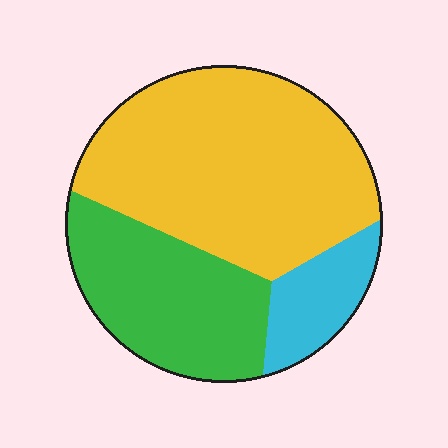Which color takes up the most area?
Yellow, at roughly 55%.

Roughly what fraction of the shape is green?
Green covers 31% of the shape.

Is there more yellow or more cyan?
Yellow.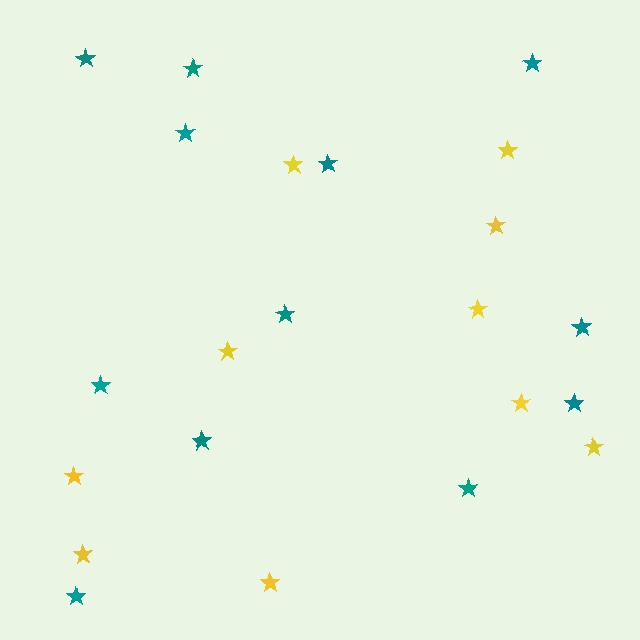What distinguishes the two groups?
There are 2 groups: one group of yellow stars (10) and one group of teal stars (12).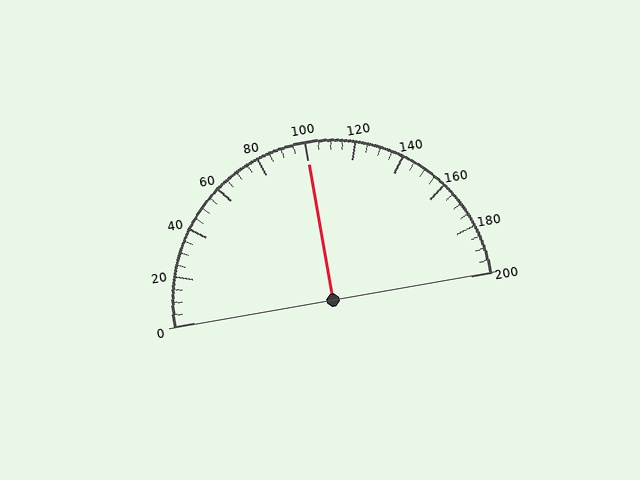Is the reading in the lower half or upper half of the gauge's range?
The reading is in the upper half of the range (0 to 200).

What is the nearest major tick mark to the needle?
The nearest major tick mark is 100.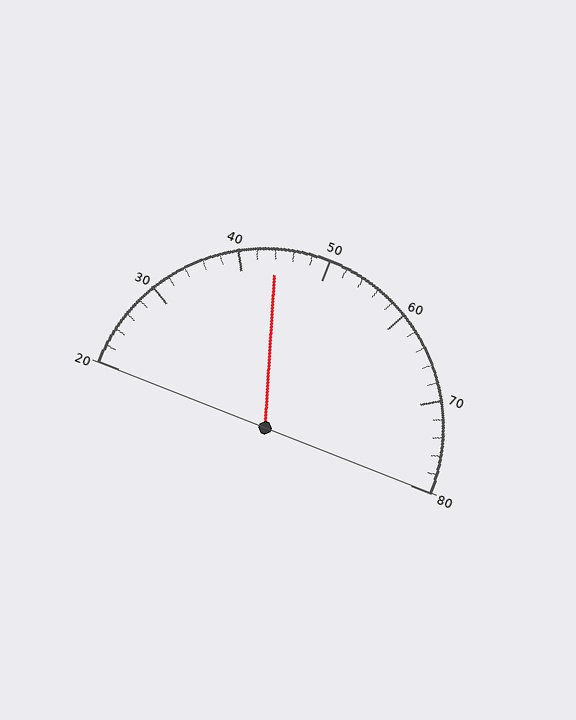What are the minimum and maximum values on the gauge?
The gauge ranges from 20 to 80.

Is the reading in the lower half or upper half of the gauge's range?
The reading is in the lower half of the range (20 to 80).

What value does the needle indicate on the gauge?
The needle indicates approximately 44.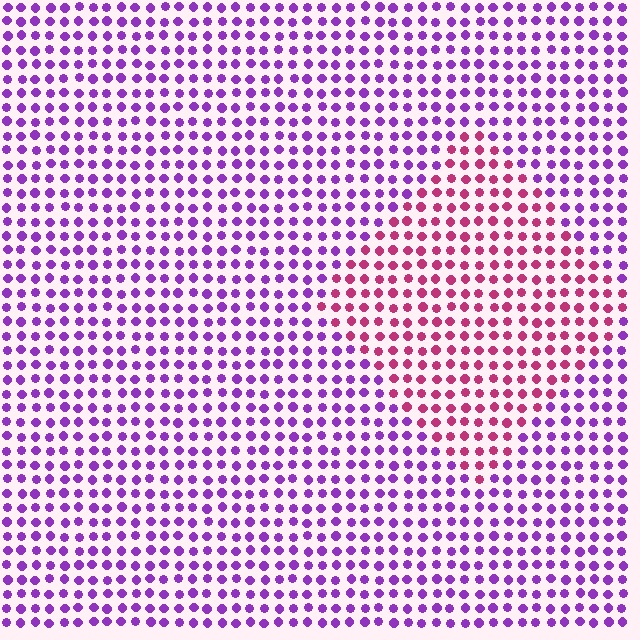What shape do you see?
I see a diamond.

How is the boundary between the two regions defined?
The boundary is defined purely by a slight shift in hue (about 51 degrees). Spacing, size, and orientation are identical on both sides.